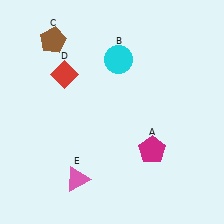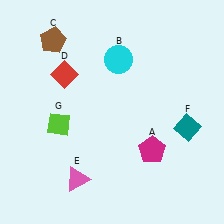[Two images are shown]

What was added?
A teal diamond (F), a lime diamond (G) were added in Image 2.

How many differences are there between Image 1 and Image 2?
There are 2 differences between the two images.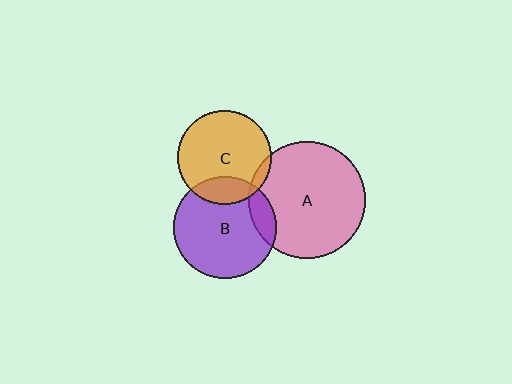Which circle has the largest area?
Circle A (pink).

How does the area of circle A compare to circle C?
Approximately 1.5 times.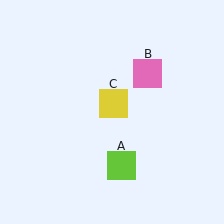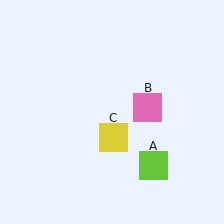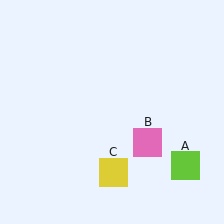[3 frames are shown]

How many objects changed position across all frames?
3 objects changed position: lime square (object A), pink square (object B), yellow square (object C).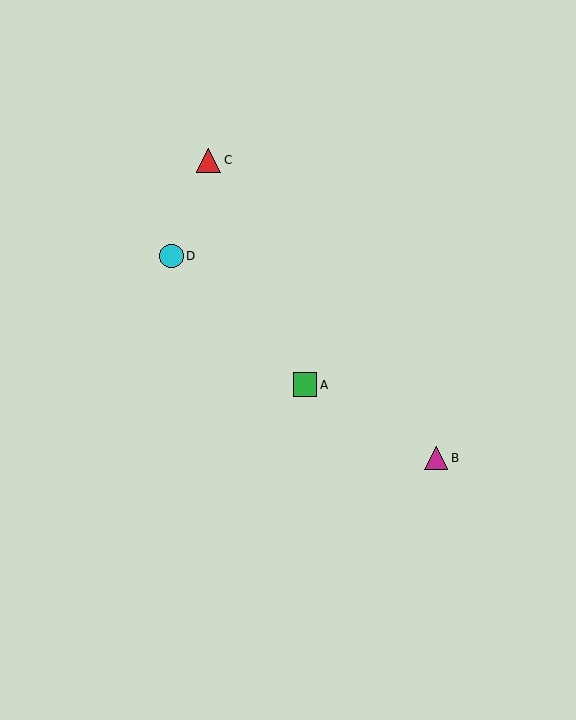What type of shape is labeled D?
Shape D is a cyan circle.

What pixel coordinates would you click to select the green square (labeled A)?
Click at (305, 385) to select the green square A.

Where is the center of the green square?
The center of the green square is at (305, 385).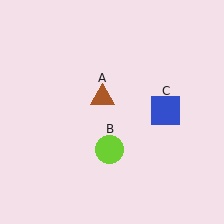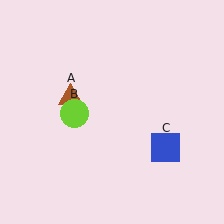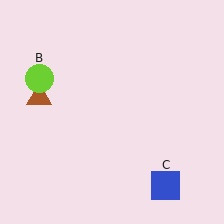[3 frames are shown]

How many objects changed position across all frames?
3 objects changed position: brown triangle (object A), lime circle (object B), blue square (object C).